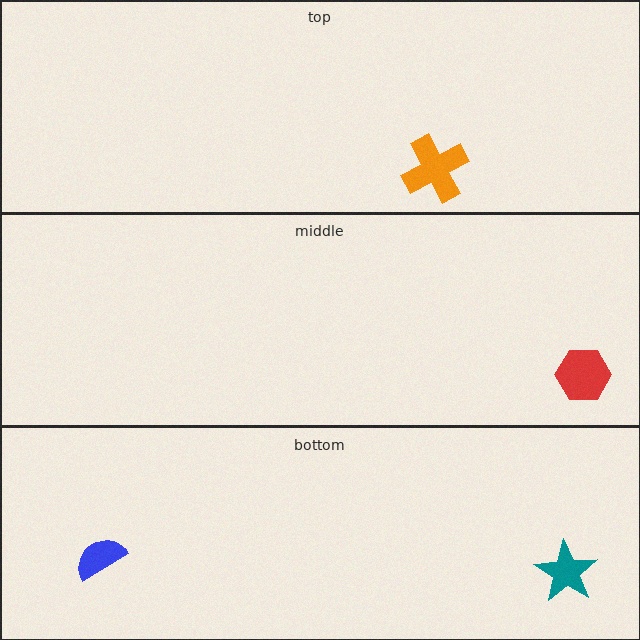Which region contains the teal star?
The bottom region.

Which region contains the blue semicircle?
The bottom region.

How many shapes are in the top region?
1.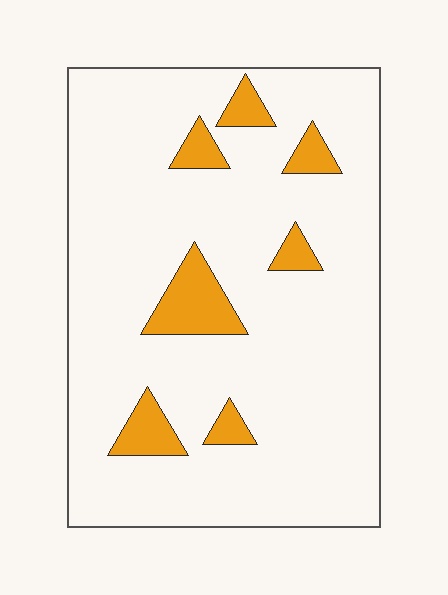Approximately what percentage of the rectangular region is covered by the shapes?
Approximately 10%.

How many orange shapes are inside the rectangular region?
7.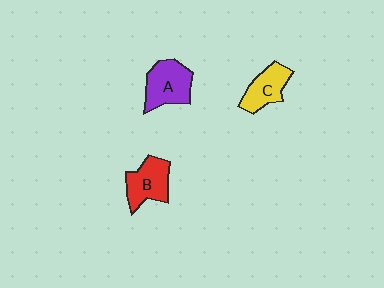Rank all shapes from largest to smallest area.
From largest to smallest: A (purple), B (red), C (yellow).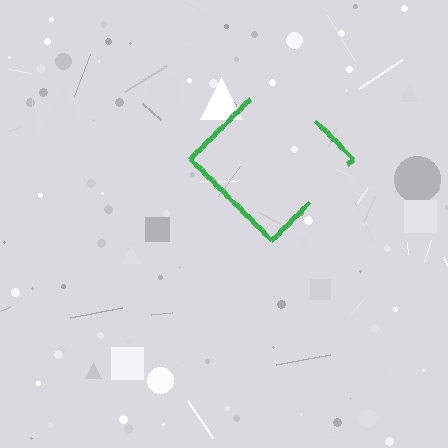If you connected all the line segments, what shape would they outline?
They would outline a diamond.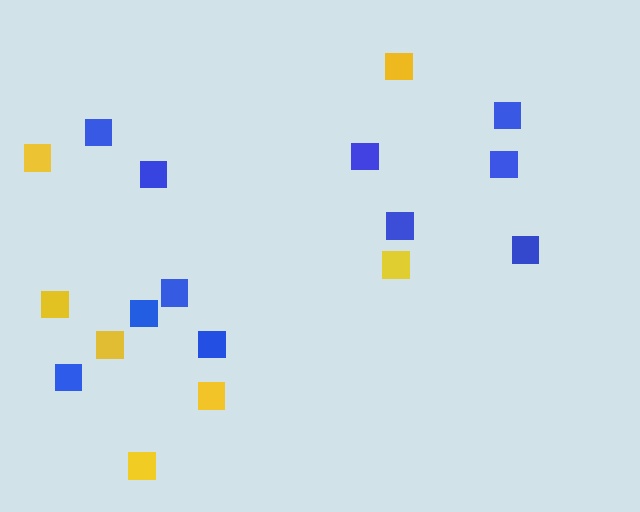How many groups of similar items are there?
There are 2 groups: one group of blue squares (11) and one group of yellow squares (7).